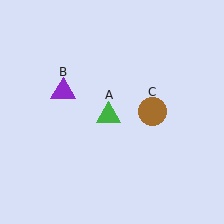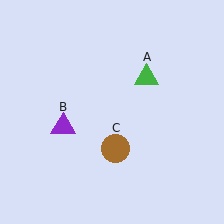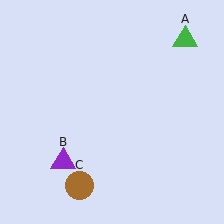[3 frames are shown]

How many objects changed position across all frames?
3 objects changed position: green triangle (object A), purple triangle (object B), brown circle (object C).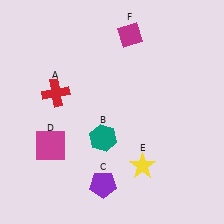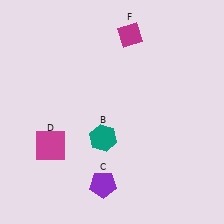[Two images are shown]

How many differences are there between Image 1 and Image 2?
There are 2 differences between the two images.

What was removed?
The yellow star (E), the red cross (A) were removed in Image 2.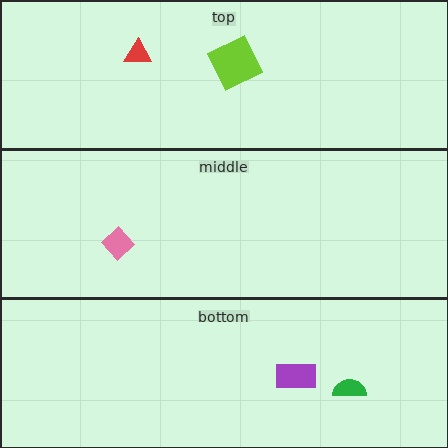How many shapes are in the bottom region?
2.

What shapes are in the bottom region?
The green semicircle, the purple rectangle.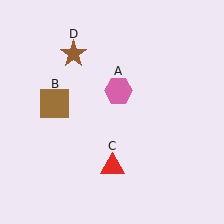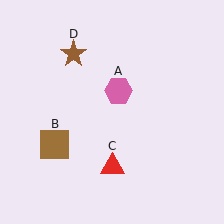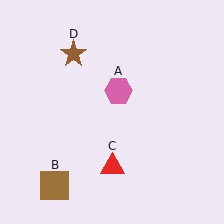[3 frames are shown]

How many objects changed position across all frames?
1 object changed position: brown square (object B).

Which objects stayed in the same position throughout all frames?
Pink hexagon (object A) and red triangle (object C) and brown star (object D) remained stationary.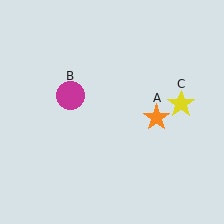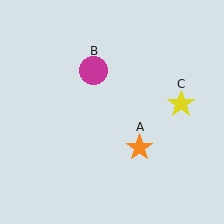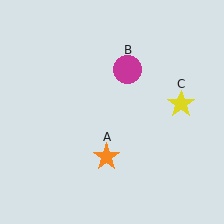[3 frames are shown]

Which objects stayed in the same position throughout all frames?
Yellow star (object C) remained stationary.